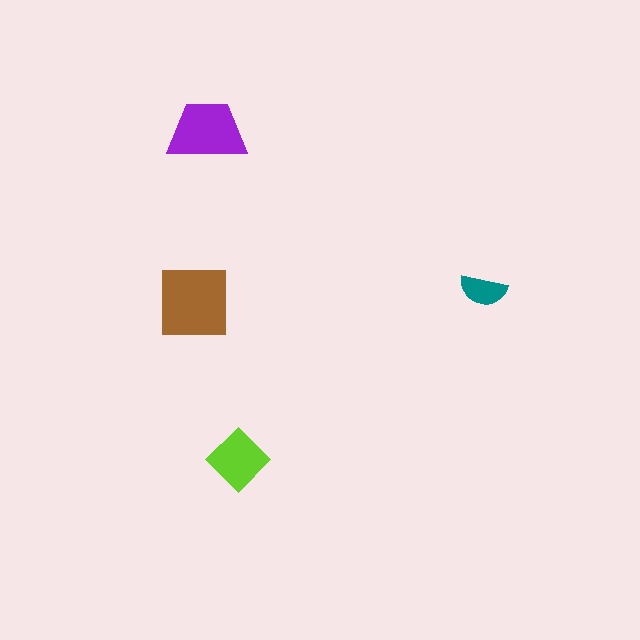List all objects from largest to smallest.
The brown square, the purple trapezoid, the lime diamond, the teal semicircle.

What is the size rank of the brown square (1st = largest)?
1st.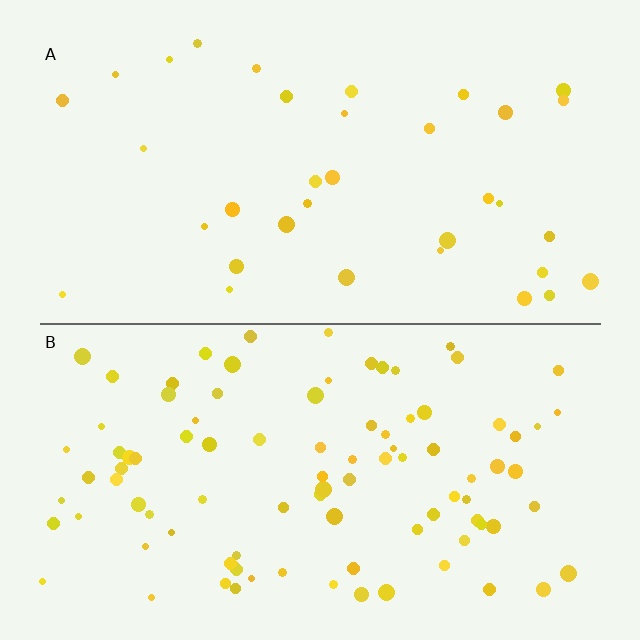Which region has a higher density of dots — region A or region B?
B (the bottom).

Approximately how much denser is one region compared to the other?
Approximately 2.7× — region B over region A.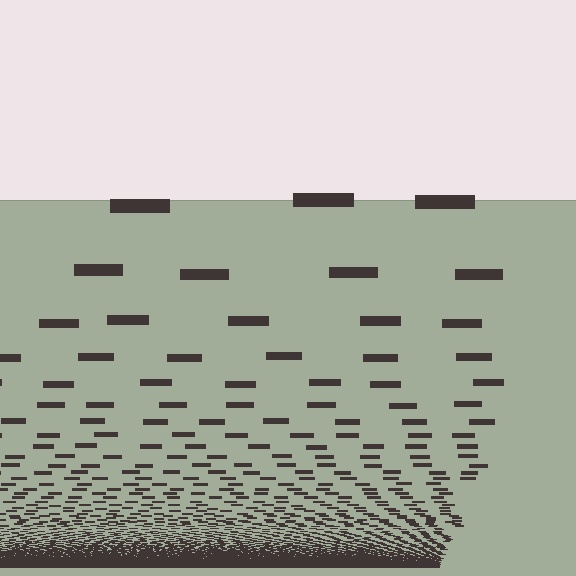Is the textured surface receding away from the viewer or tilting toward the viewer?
The surface appears to tilt toward the viewer. Texture elements get larger and sparser toward the top.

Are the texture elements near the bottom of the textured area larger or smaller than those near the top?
Smaller. The gradient is inverted — elements near the bottom are smaller and denser.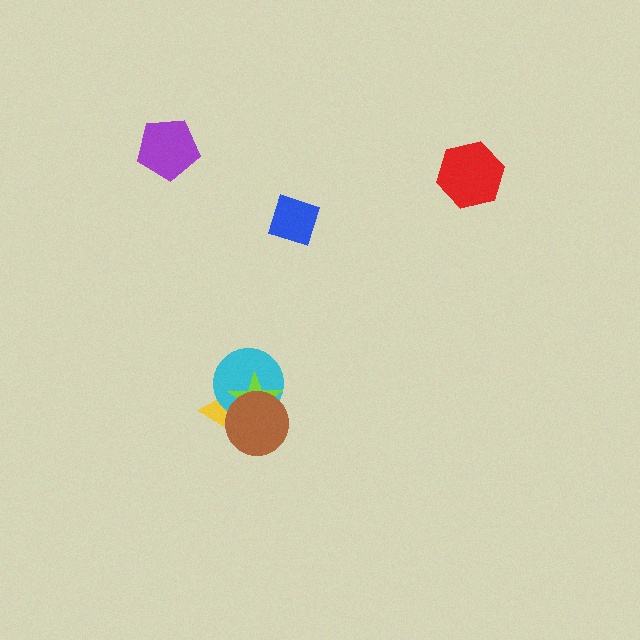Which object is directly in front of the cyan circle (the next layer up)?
The lime star is directly in front of the cyan circle.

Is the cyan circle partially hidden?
Yes, it is partially covered by another shape.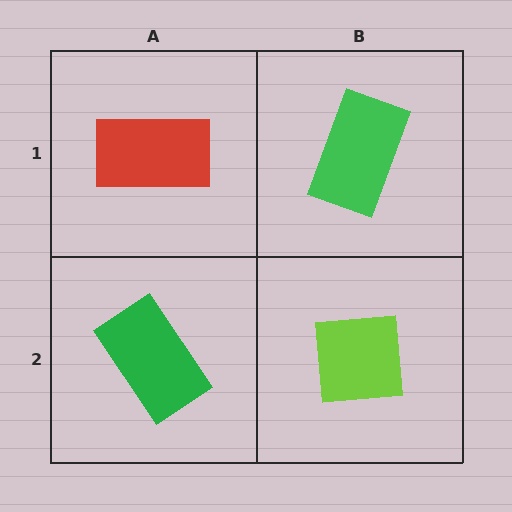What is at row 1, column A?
A red rectangle.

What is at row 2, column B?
A lime square.